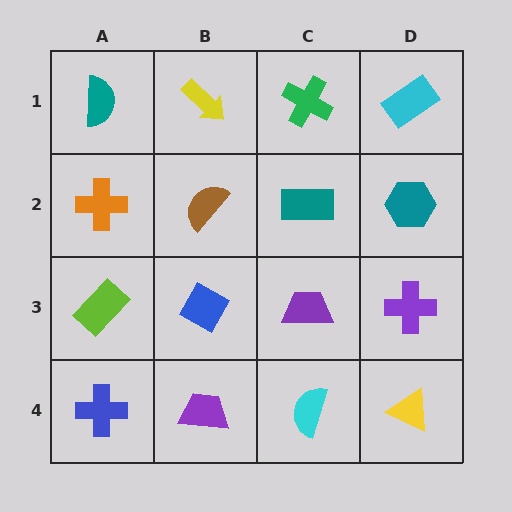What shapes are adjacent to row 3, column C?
A teal rectangle (row 2, column C), a cyan semicircle (row 4, column C), a blue diamond (row 3, column B), a purple cross (row 3, column D).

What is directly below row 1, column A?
An orange cross.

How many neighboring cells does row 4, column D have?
2.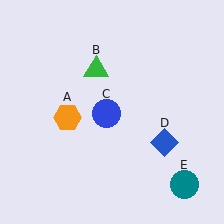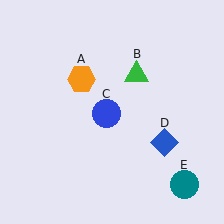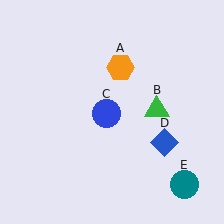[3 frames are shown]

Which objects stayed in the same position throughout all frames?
Blue circle (object C) and blue diamond (object D) and teal circle (object E) remained stationary.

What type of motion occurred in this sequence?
The orange hexagon (object A), green triangle (object B) rotated clockwise around the center of the scene.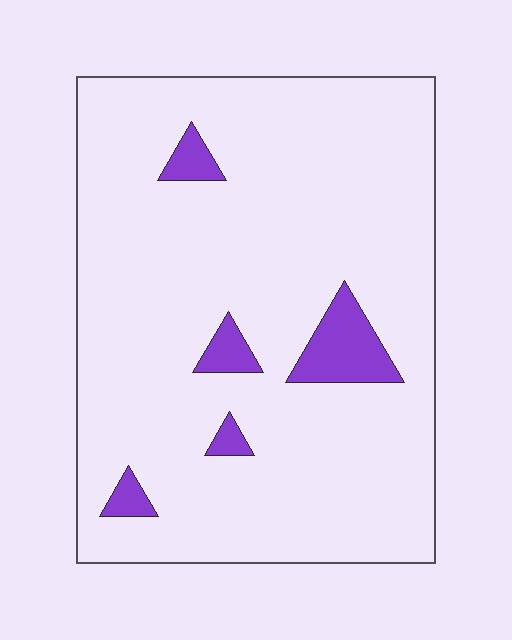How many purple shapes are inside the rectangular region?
5.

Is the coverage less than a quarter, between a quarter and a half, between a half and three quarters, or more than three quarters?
Less than a quarter.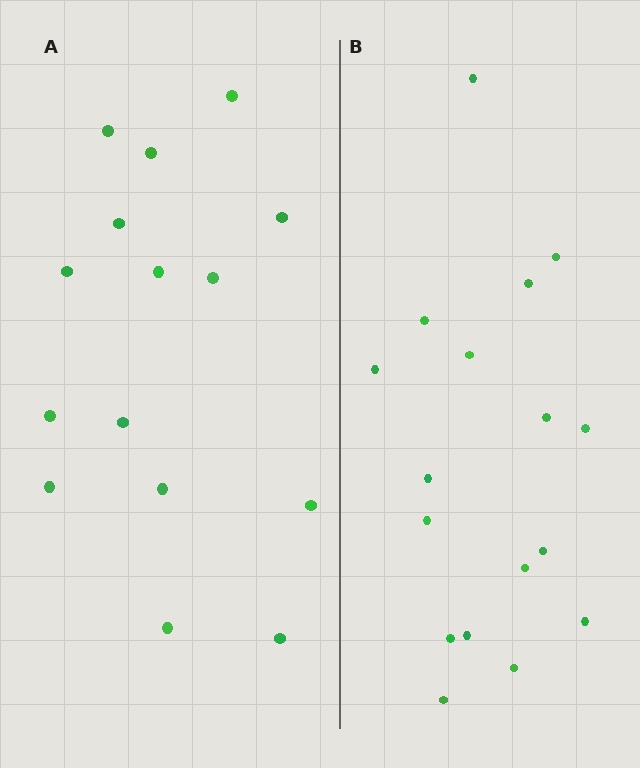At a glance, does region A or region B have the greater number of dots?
Region B (the right region) has more dots.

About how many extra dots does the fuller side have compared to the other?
Region B has just a few more — roughly 2 or 3 more dots than region A.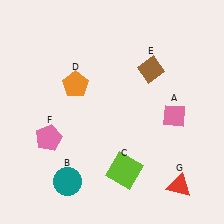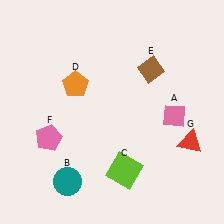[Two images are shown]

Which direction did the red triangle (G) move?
The red triangle (G) moved up.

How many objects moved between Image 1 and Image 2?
1 object moved between the two images.